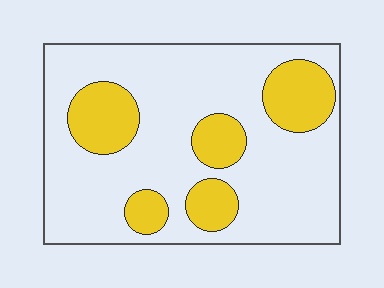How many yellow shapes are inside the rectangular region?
5.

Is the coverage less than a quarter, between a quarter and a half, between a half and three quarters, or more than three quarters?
Less than a quarter.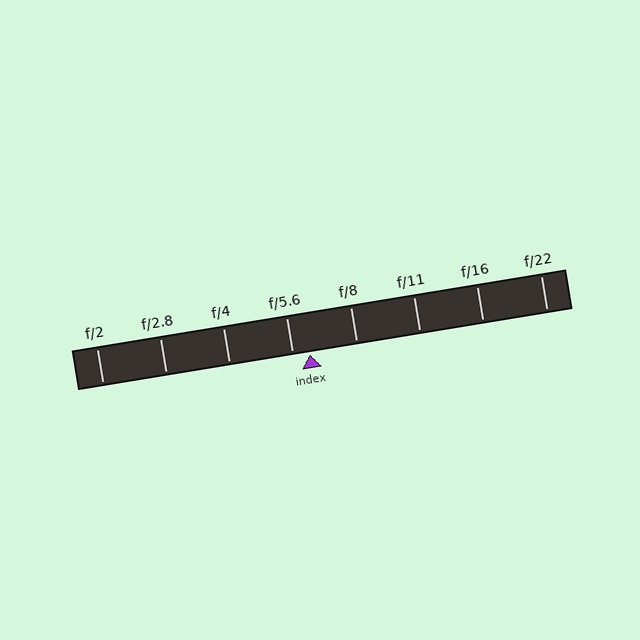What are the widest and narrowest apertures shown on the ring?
The widest aperture shown is f/2 and the narrowest is f/22.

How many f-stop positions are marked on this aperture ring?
There are 8 f-stop positions marked.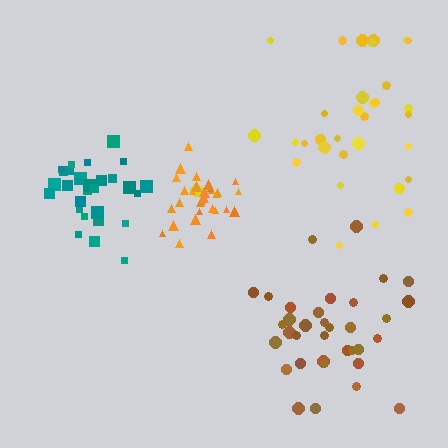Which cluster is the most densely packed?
Orange.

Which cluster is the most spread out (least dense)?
Yellow.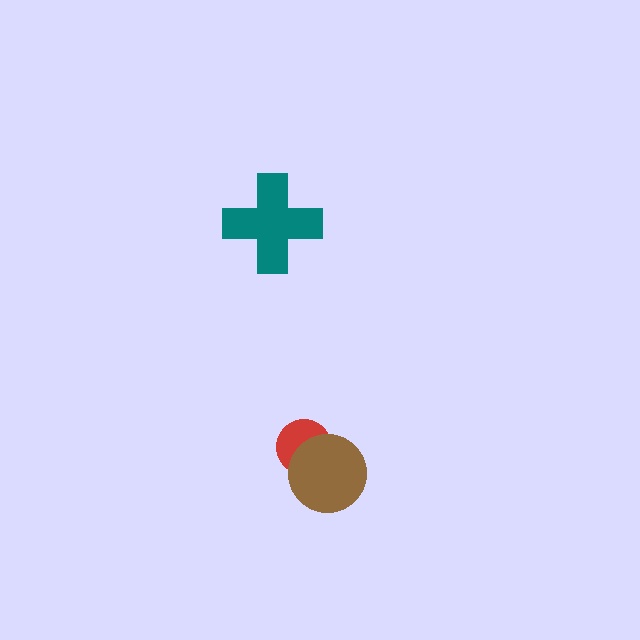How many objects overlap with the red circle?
1 object overlaps with the red circle.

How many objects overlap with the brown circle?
1 object overlaps with the brown circle.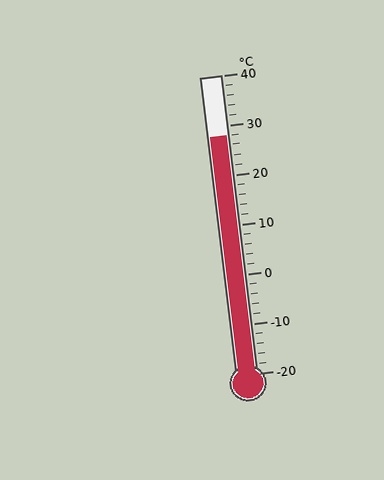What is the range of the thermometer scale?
The thermometer scale ranges from -20°C to 40°C.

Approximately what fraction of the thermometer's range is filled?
The thermometer is filled to approximately 80% of its range.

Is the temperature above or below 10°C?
The temperature is above 10°C.